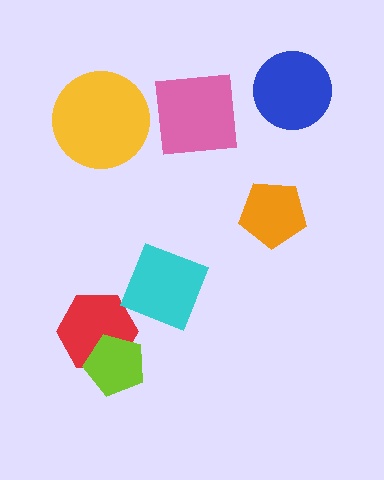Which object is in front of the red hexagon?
The lime pentagon is in front of the red hexagon.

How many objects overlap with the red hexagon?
1 object overlaps with the red hexagon.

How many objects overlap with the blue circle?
0 objects overlap with the blue circle.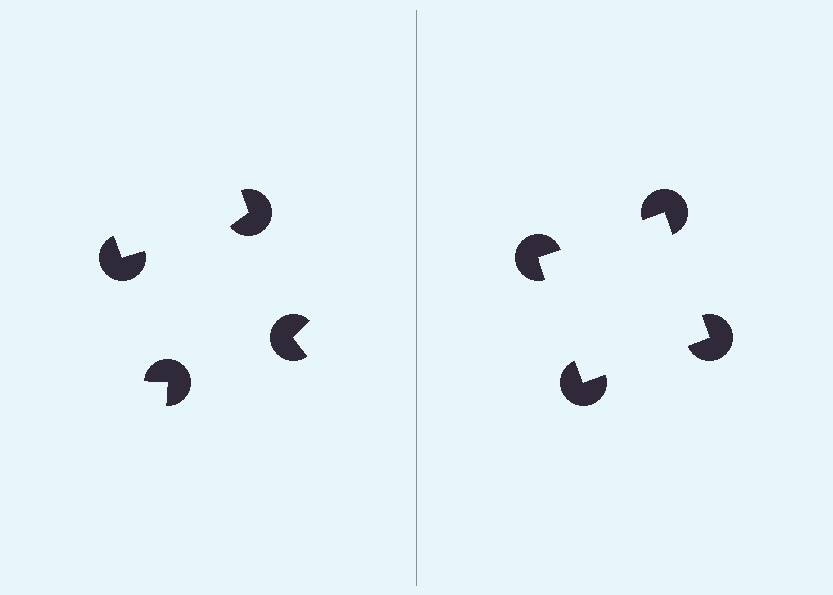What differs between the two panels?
The pac-man discs are positioned identically on both sides; only the wedge orientations differ. On the right they align to a square; on the left they are misaligned.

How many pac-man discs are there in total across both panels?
8 — 4 on each side.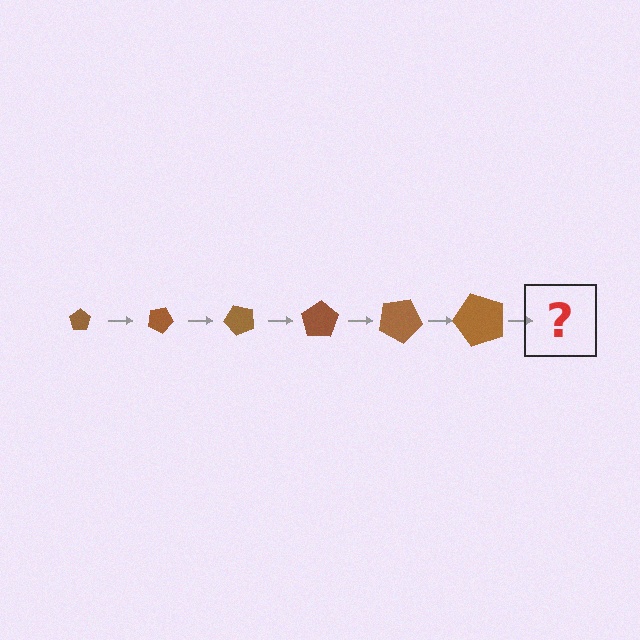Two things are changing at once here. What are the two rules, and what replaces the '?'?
The two rules are that the pentagon grows larger each step and it rotates 25 degrees each step. The '?' should be a pentagon, larger than the previous one and rotated 150 degrees from the start.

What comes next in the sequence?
The next element should be a pentagon, larger than the previous one and rotated 150 degrees from the start.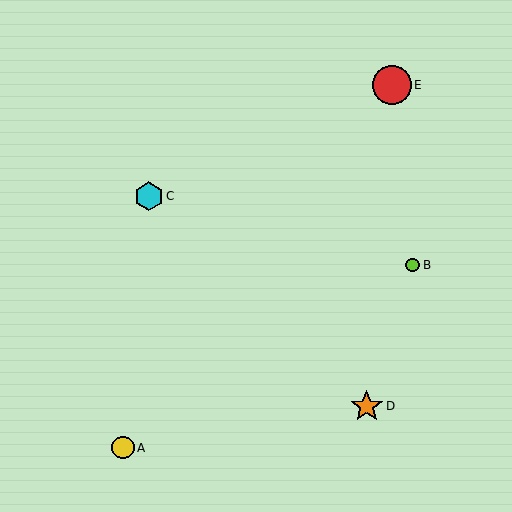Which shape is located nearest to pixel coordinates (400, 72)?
The red circle (labeled E) at (392, 85) is nearest to that location.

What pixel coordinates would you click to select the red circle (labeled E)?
Click at (392, 85) to select the red circle E.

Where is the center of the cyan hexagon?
The center of the cyan hexagon is at (149, 196).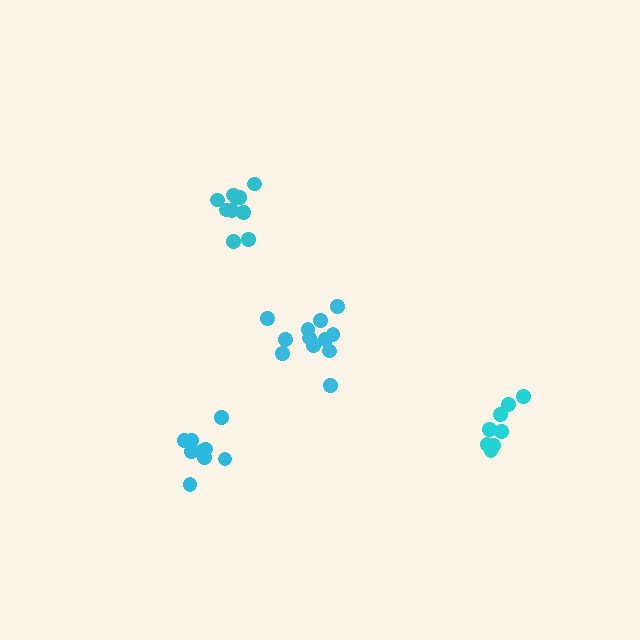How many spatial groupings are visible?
There are 4 spatial groupings.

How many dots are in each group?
Group 1: 12 dots, Group 2: 10 dots, Group 3: 8 dots, Group 4: 9 dots (39 total).